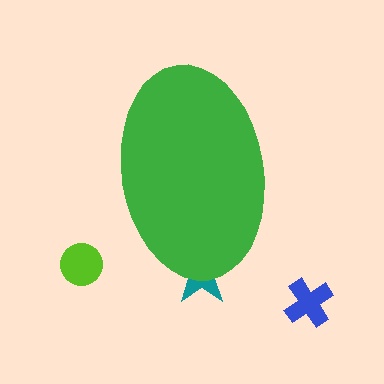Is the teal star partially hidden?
Yes, the teal star is partially hidden behind the green ellipse.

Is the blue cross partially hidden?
No, the blue cross is fully visible.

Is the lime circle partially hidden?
No, the lime circle is fully visible.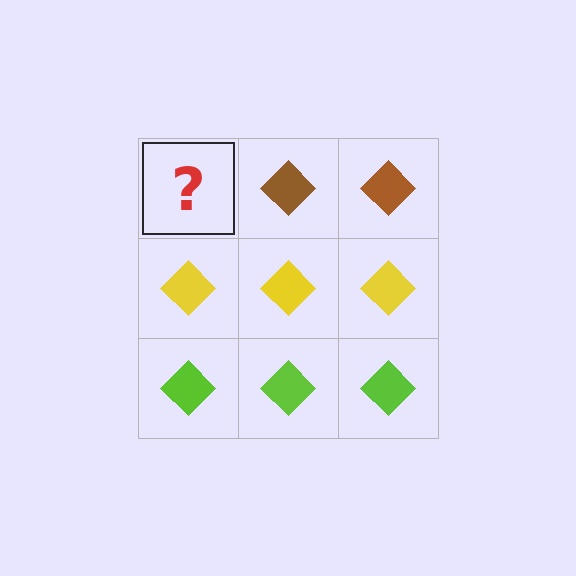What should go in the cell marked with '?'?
The missing cell should contain a brown diamond.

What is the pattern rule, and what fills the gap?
The rule is that each row has a consistent color. The gap should be filled with a brown diamond.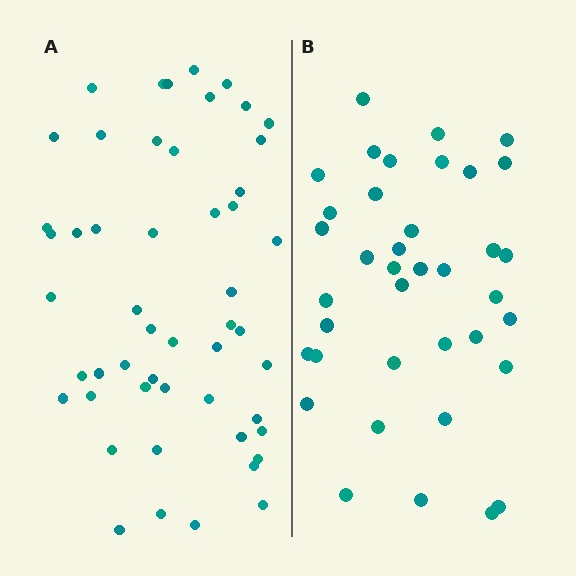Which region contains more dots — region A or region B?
Region A (the left region) has more dots.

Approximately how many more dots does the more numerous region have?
Region A has approximately 15 more dots than region B.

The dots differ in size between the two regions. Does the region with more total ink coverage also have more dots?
No. Region B has more total ink coverage because its dots are larger, but region A actually contains more individual dots. Total area can be misleading — the number of items is what matters here.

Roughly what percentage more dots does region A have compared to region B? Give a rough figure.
About 35% more.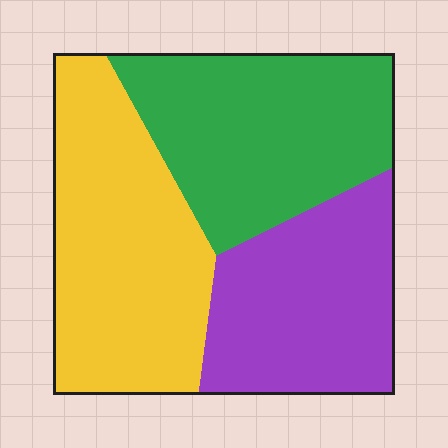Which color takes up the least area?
Purple, at roughly 30%.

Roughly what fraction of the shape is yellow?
Yellow takes up about three eighths (3/8) of the shape.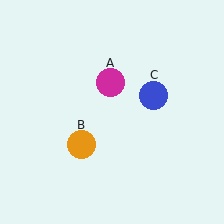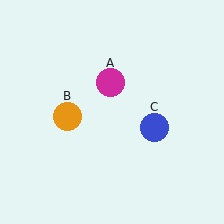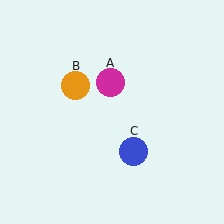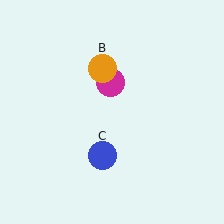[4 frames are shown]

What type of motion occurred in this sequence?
The orange circle (object B), blue circle (object C) rotated clockwise around the center of the scene.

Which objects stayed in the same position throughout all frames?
Magenta circle (object A) remained stationary.